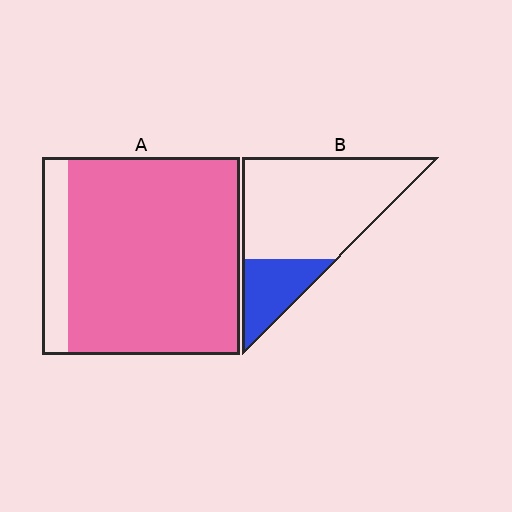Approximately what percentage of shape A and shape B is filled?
A is approximately 85% and B is approximately 25%.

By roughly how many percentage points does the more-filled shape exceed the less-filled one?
By roughly 65 percentage points (A over B).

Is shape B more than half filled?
No.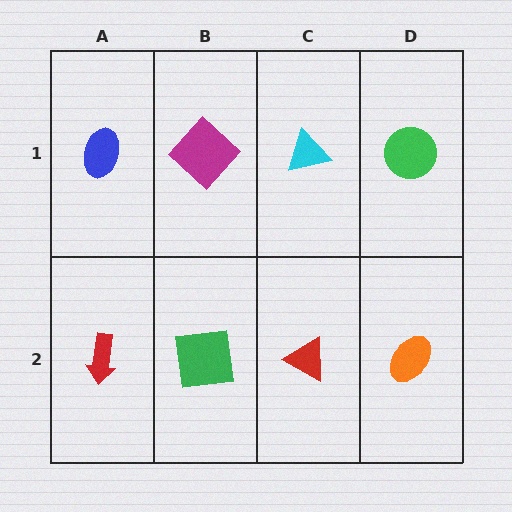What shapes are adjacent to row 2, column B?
A magenta diamond (row 1, column B), a red arrow (row 2, column A), a red triangle (row 2, column C).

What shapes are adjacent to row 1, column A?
A red arrow (row 2, column A), a magenta diamond (row 1, column B).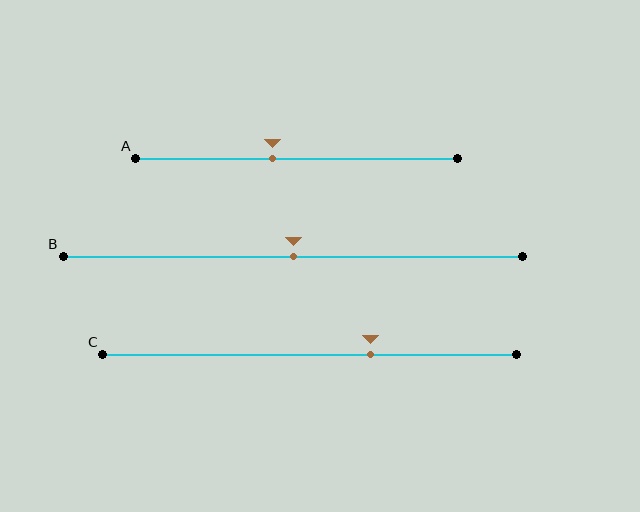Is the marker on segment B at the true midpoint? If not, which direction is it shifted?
Yes, the marker on segment B is at the true midpoint.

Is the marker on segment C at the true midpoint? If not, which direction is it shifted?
No, the marker on segment C is shifted to the right by about 15% of the segment length.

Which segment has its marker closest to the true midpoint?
Segment B has its marker closest to the true midpoint.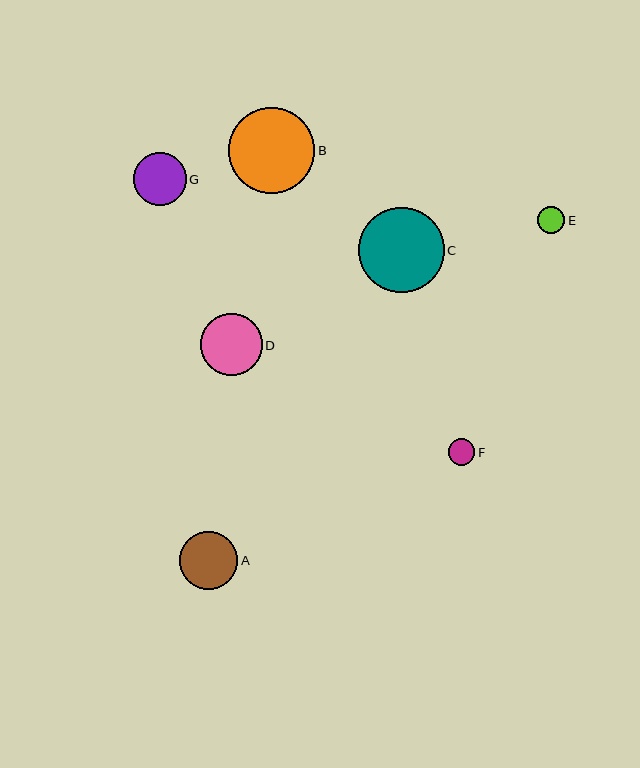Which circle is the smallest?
Circle F is the smallest with a size of approximately 27 pixels.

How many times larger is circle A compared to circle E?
Circle A is approximately 2.1 times the size of circle E.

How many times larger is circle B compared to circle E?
Circle B is approximately 3.1 times the size of circle E.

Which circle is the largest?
Circle B is the largest with a size of approximately 86 pixels.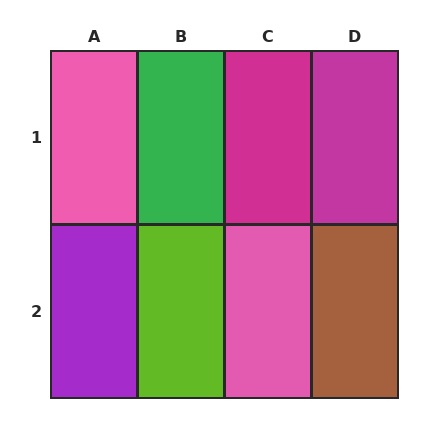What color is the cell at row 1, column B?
Green.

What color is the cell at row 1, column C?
Magenta.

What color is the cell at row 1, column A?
Pink.